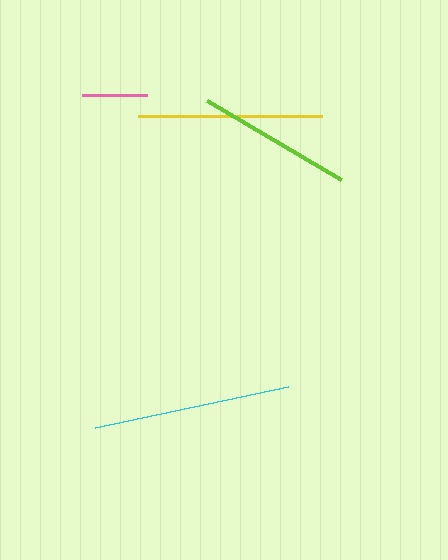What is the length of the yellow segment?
The yellow segment is approximately 184 pixels long.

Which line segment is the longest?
The cyan line is the longest at approximately 197 pixels.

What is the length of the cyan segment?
The cyan segment is approximately 197 pixels long.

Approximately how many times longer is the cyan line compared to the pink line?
The cyan line is approximately 3.0 times the length of the pink line.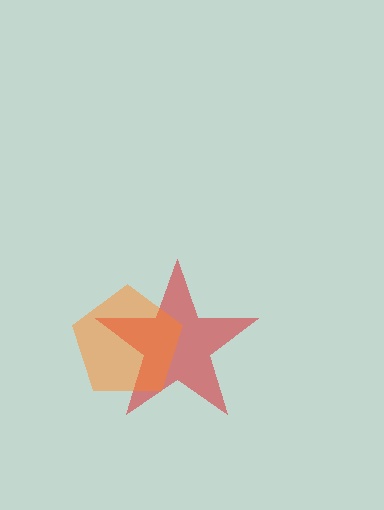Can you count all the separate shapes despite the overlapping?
Yes, there are 2 separate shapes.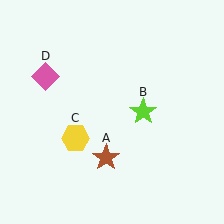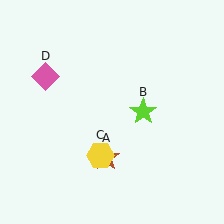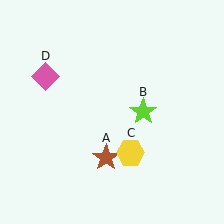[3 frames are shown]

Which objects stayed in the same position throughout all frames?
Brown star (object A) and lime star (object B) and pink diamond (object D) remained stationary.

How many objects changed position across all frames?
1 object changed position: yellow hexagon (object C).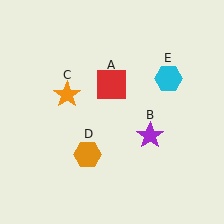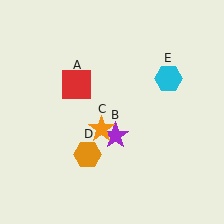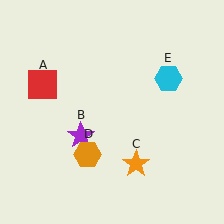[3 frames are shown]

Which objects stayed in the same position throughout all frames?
Orange hexagon (object D) and cyan hexagon (object E) remained stationary.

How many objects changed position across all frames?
3 objects changed position: red square (object A), purple star (object B), orange star (object C).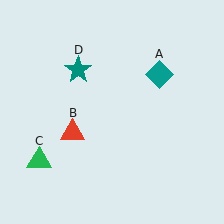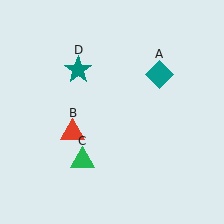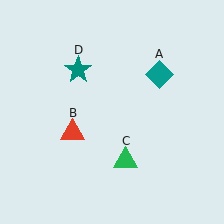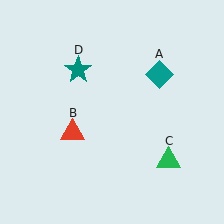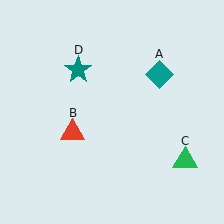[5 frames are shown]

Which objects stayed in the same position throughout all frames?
Teal diamond (object A) and red triangle (object B) and teal star (object D) remained stationary.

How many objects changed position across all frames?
1 object changed position: green triangle (object C).